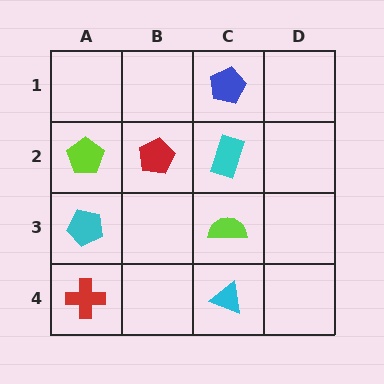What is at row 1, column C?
A blue pentagon.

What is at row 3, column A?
A cyan pentagon.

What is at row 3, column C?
A lime semicircle.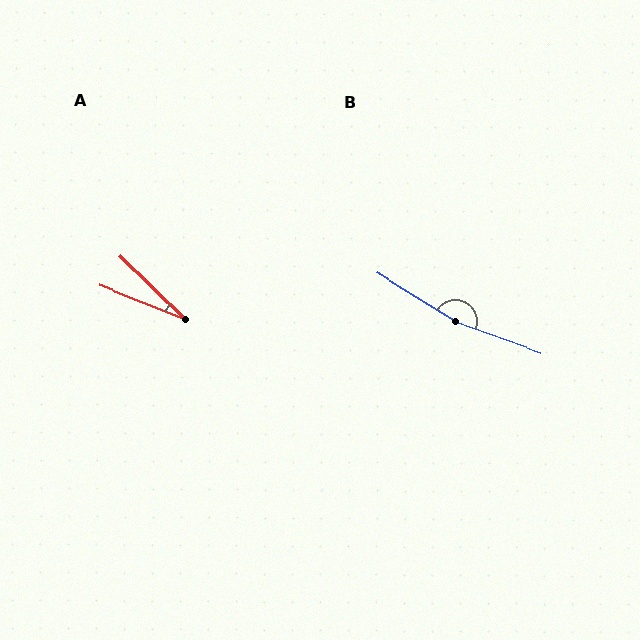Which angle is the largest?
B, at approximately 169 degrees.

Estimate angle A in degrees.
Approximately 23 degrees.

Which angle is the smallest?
A, at approximately 23 degrees.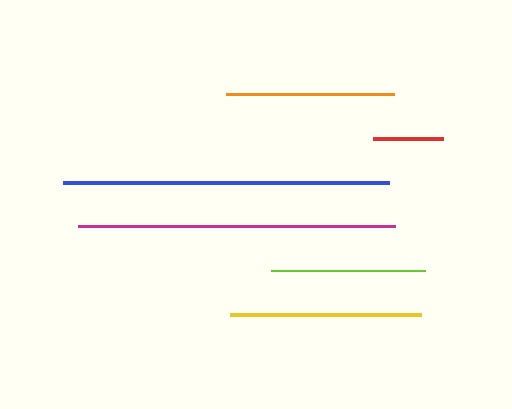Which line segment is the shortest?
The red line is the shortest at approximately 71 pixels.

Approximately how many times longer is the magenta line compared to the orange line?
The magenta line is approximately 1.9 times the length of the orange line.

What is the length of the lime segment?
The lime segment is approximately 154 pixels long.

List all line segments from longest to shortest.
From longest to shortest: blue, magenta, yellow, orange, lime, red.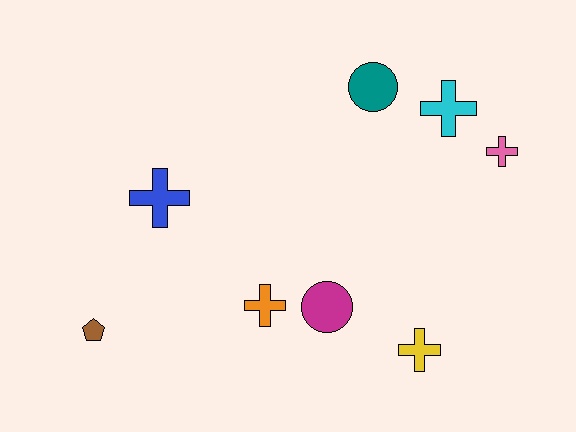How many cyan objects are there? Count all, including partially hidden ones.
There is 1 cyan object.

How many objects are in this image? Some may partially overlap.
There are 8 objects.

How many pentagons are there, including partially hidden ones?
There is 1 pentagon.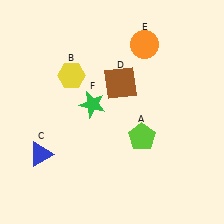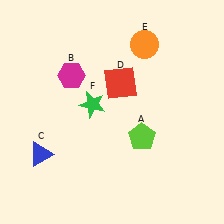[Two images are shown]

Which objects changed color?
B changed from yellow to magenta. D changed from brown to red.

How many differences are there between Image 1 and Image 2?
There are 2 differences between the two images.